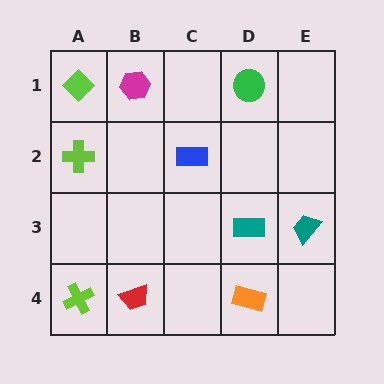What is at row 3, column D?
A teal rectangle.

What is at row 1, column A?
A lime diamond.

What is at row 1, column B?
A magenta hexagon.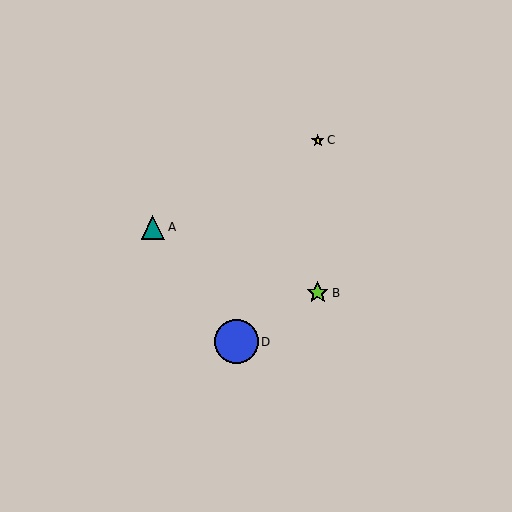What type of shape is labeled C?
Shape C is a yellow star.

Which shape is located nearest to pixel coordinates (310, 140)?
The yellow star (labeled C) at (318, 140) is nearest to that location.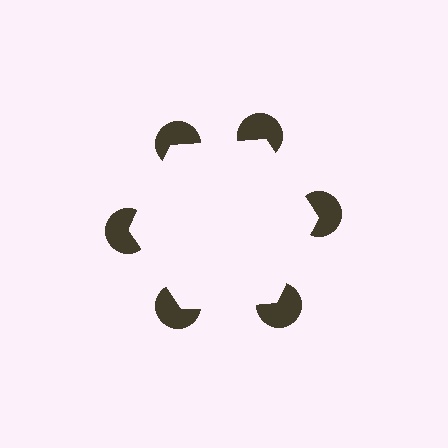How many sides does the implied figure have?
6 sides.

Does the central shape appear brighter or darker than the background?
It typically appears slightly brighter than the background, even though no actual brightness change is drawn.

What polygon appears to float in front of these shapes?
An illusory hexagon — its edges are inferred from the aligned wedge cuts in the pac-man discs, not physically drawn.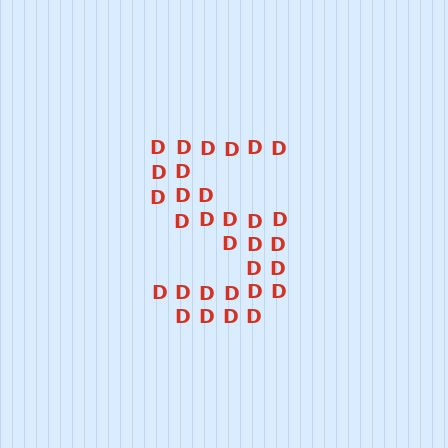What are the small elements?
The small elements are letter D's.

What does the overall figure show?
The overall figure shows the letter S.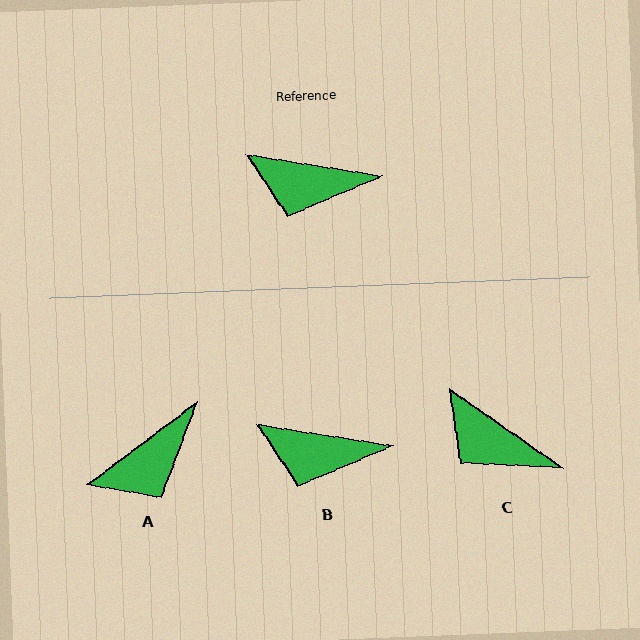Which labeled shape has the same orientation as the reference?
B.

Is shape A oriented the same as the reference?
No, it is off by about 46 degrees.